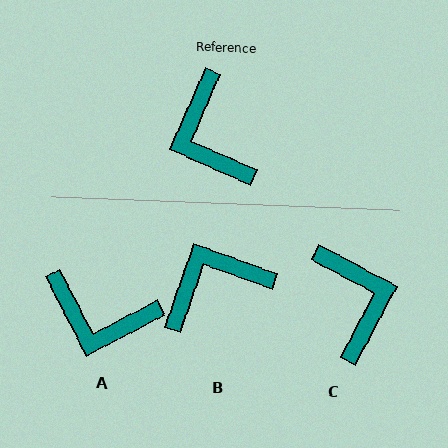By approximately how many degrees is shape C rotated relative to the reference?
Approximately 176 degrees counter-clockwise.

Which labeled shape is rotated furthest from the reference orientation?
C, about 176 degrees away.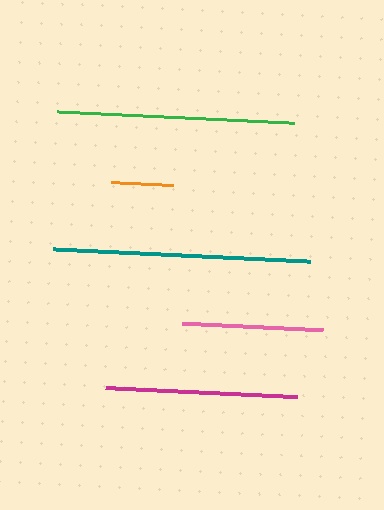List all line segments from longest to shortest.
From longest to shortest: teal, green, magenta, pink, orange.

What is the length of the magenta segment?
The magenta segment is approximately 192 pixels long.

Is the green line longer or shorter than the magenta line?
The green line is longer than the magenta line.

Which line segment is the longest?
The teal line is the longest at approximately 258 pixels.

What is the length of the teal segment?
The teal segment is approximately 258 pixels long.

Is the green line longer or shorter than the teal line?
The teal line is longer than the green line.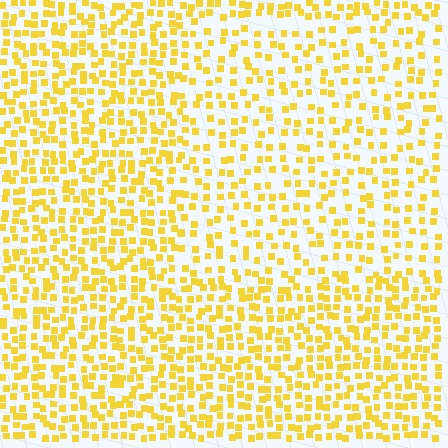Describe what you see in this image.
The image contains small yellow elements arranged at two different densities. A rectangle-shaped region is visible where the elements are less densely packed than the surrounding area.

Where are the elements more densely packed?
The elements are more densely packed outside the rectangle boundary.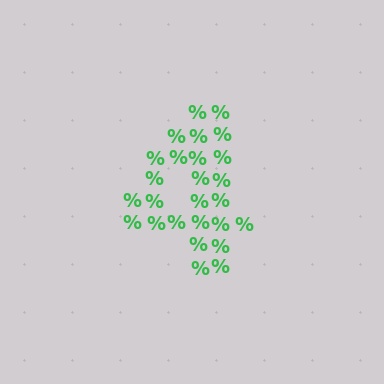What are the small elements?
The small elements are percent signs.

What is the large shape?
The large shape is the digit 4.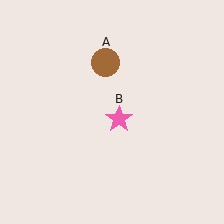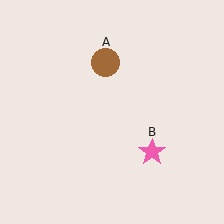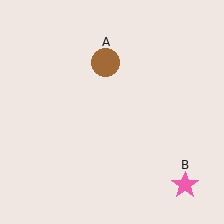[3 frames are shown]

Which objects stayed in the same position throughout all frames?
Brown circle (object A) remained stationary.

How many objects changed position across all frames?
1 object changed position: pink star (object B).